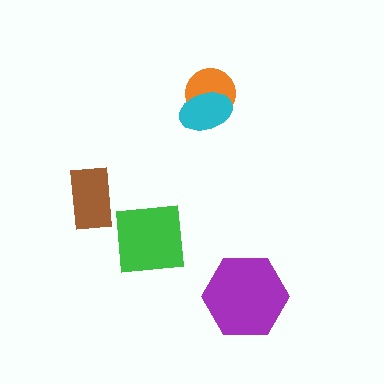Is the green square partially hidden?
No, no other shape covers it.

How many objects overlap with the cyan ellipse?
1 object overlaps with the cyan ellipse.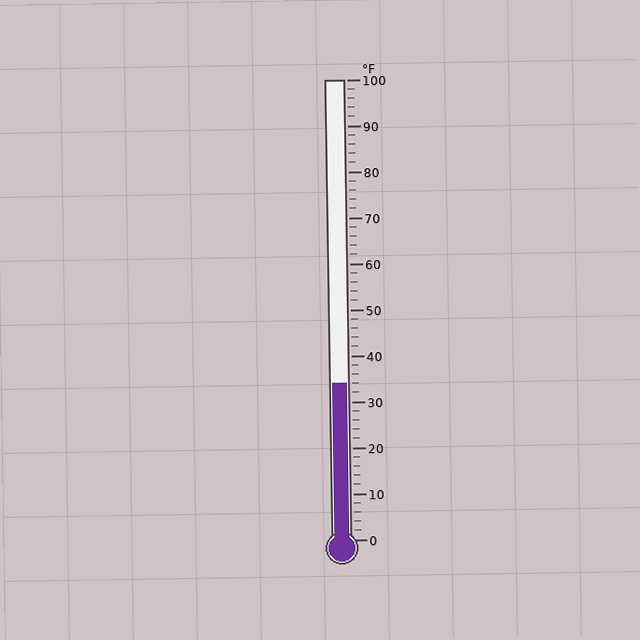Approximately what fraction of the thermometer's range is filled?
The thermometer is filled to approximately 35% of its range.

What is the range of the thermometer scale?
The thermometer scale ranges from 0°F to 100°F.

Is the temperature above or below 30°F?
The temperature is above 30°F.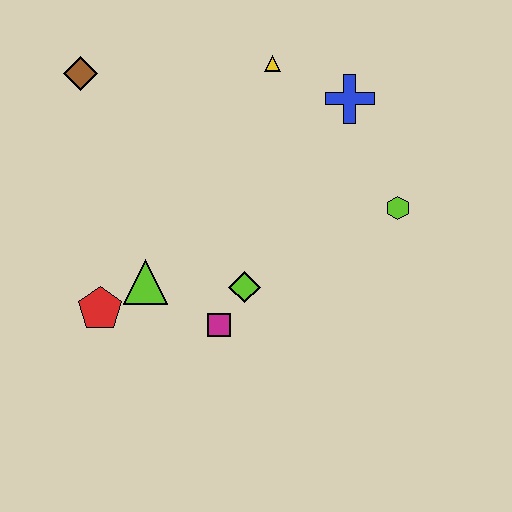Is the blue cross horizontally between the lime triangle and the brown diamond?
No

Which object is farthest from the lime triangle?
The blue cross is farthest from the lime triangle.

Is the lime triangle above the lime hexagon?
No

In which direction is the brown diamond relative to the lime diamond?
The brown diamond is above the lime diamond.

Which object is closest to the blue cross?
The yellow triangle is closest to the blue cross.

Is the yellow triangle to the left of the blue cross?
Yes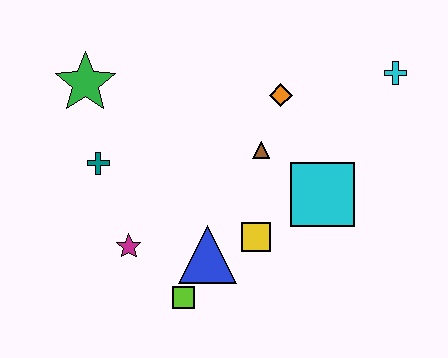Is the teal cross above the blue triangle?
Yes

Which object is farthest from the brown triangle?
The green star is farthest from the brown triangle.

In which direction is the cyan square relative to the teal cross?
The cyan square is to the right of the teal cross.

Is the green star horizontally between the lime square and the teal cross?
No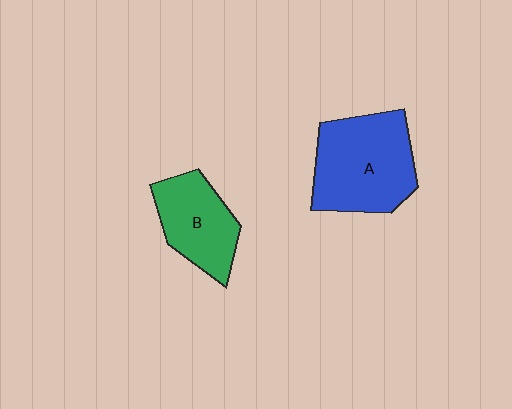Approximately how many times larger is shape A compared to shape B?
Approximately 1.5 times.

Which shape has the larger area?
Shape A (blue).